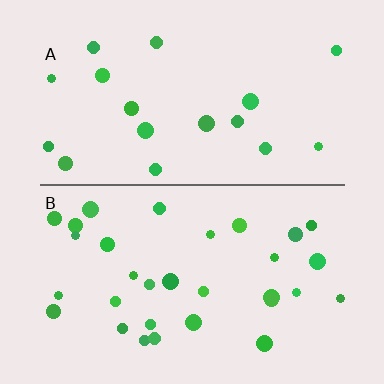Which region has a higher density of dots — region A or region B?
B (the bottom).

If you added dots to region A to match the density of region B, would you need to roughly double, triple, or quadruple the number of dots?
Approximately double.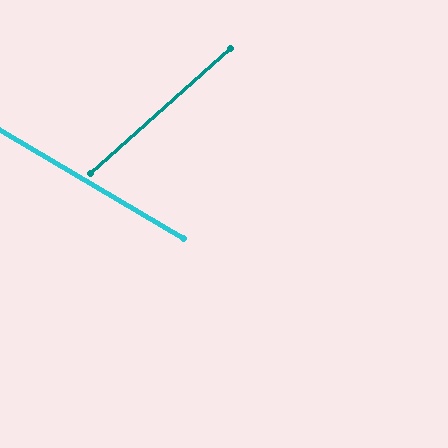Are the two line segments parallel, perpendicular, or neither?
Neither parallel nor perpendicular — they differ by about 72°.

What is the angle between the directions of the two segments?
Approximately 72 degrees.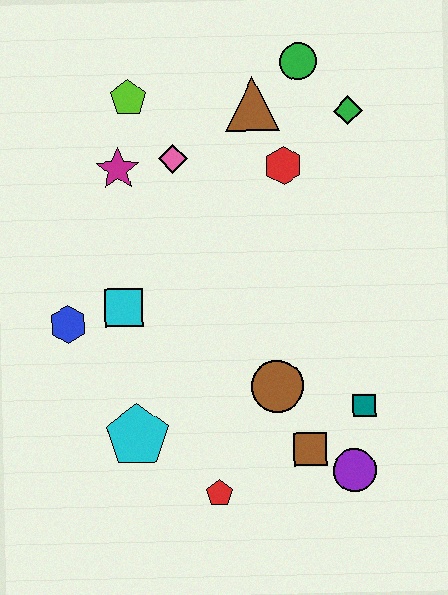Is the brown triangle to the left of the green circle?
Yes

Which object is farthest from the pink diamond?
The purple circle is farthest from the pink diamond.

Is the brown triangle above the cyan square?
Yes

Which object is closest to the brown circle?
The brown square is closest to the brown circle.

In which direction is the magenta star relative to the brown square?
The magenta star is above the brown square.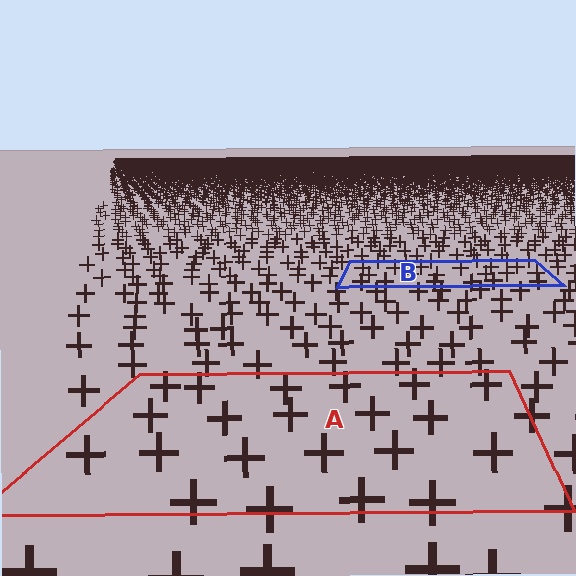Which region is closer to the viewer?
Region A is closer. The texture elements there are larger and more spread out.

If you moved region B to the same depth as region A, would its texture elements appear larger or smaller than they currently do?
They would appear larger. At a closer depth, the same texture elements are projected at a bigger on-screen size.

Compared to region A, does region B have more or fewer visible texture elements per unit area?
Region B has more texture elements per unit area — they are packed more densely because it is farther away.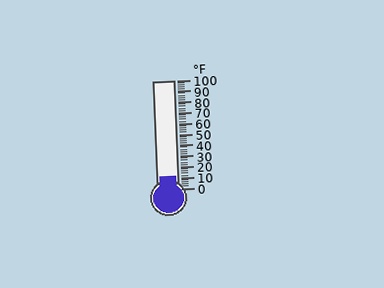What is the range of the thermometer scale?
The thermometer scale ranges from 0°F to 100°F.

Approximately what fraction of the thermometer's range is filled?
The thermometer is filled to approximately 10% of its range.